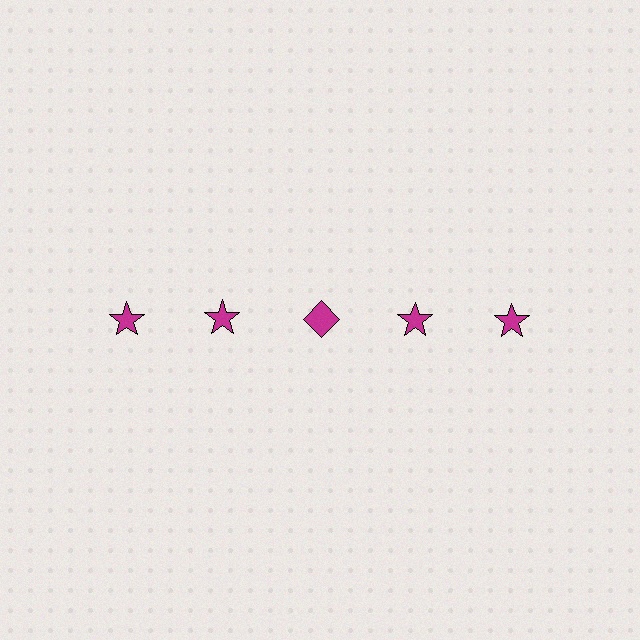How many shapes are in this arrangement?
There are 5 shapes arranged in a grid pattern.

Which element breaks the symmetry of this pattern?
The magenta diamond in the top row, center column breaks the symmetry. All other shapes are magenta stars.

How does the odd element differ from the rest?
It has a different shape: diamond instead of star.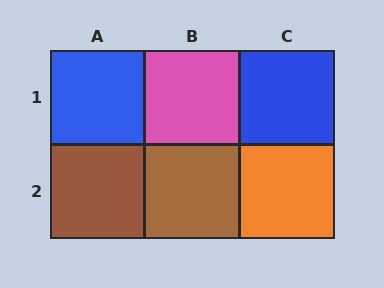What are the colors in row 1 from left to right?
Blue, pink, blue.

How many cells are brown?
2 cells are brown.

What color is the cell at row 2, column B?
Brown.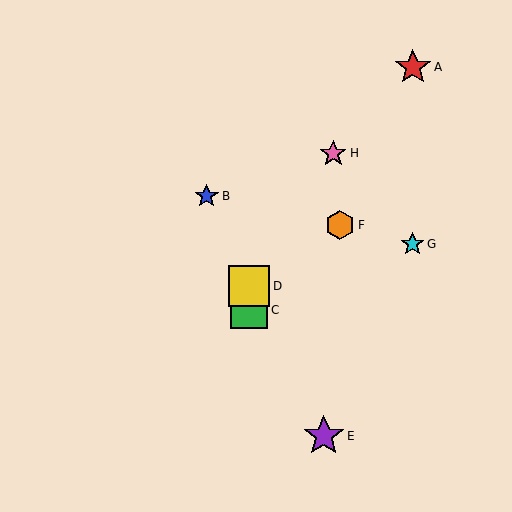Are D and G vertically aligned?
No, D is at x≈249 and G is at x≈412.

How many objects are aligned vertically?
2 objects (C, D) are aligned vertically.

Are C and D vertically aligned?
Yes, both are at x≈249.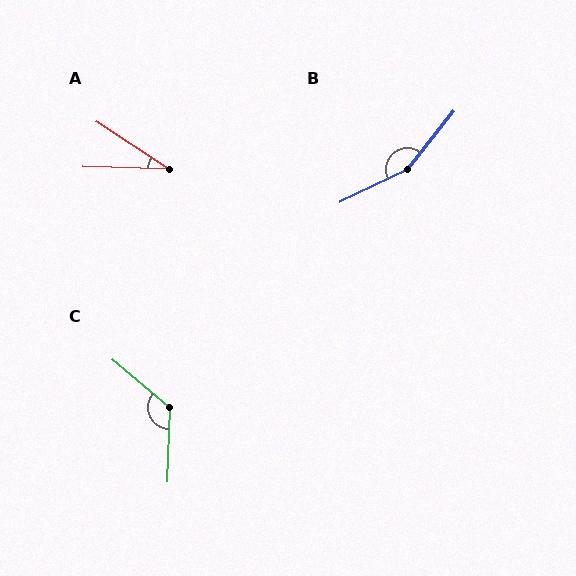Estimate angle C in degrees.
Approximately 128 degrees.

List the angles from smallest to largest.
A (32°), C (128°), B (154°).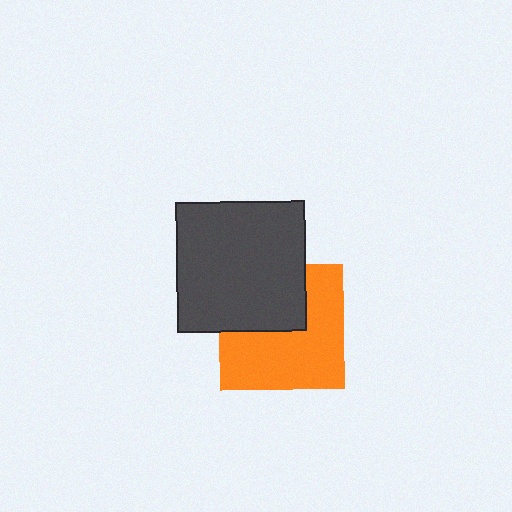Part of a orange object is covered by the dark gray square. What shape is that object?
It is a square.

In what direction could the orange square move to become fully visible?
The orange square could move down. That would shift it out from behind the dark gray square entirely.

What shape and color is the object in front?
The object in front is a dark gray square.